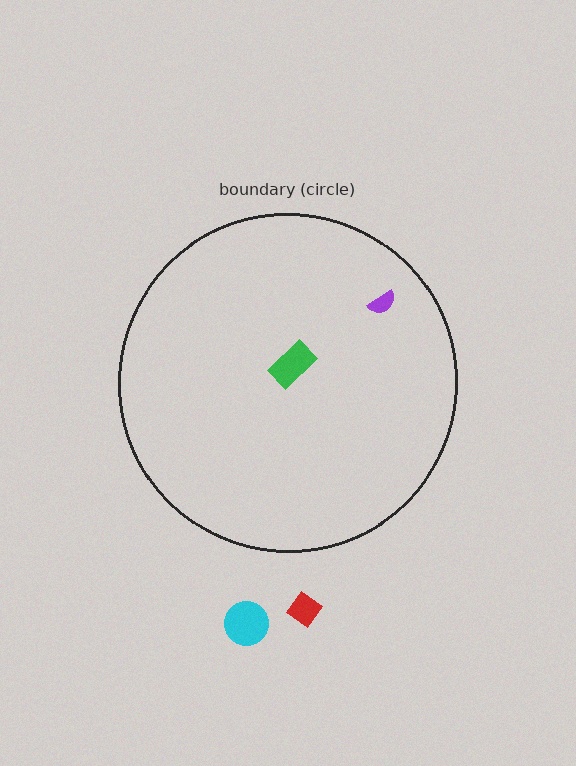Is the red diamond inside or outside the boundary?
Outside.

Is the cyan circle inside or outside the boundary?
Outside.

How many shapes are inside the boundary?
2 inside, 2 outside.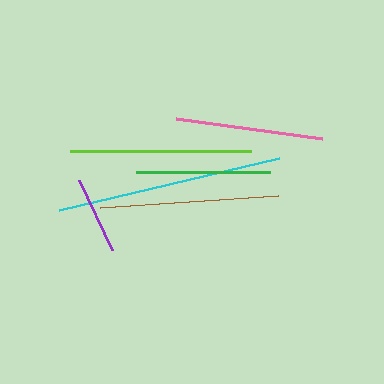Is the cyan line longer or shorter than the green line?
The cyan line is longer than the green line.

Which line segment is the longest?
The cyan line is the longest at approximately 226 pixels.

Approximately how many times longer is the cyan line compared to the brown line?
The cyan line is approximately 1.3 times the length of the brown line.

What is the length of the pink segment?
The pink segment is approximately 147 pixels long.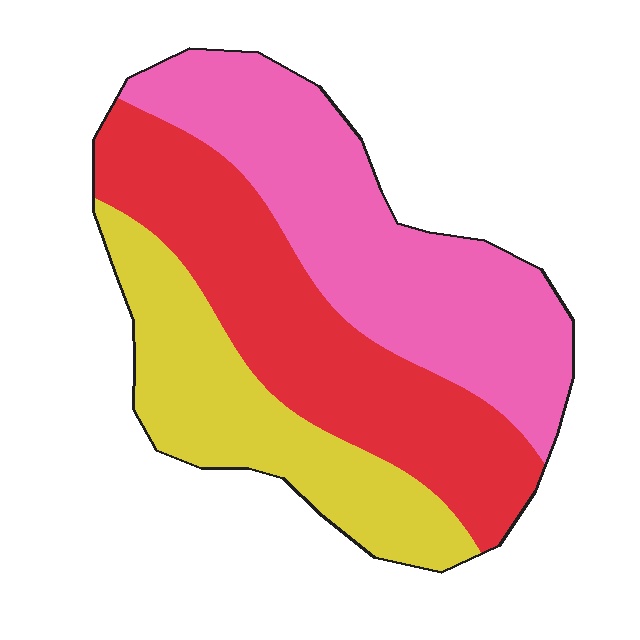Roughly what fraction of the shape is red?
Red covers around 35% of the shape.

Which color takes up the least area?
Yellow, at roughly 25%.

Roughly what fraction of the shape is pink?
Pink takes up between a third and a half of the shape.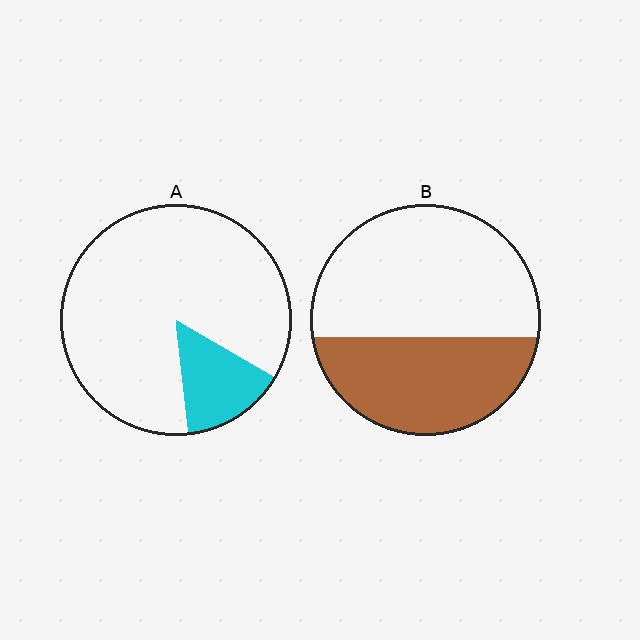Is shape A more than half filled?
No.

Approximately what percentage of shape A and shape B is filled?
A is approximately 15% and B is approximately 40%.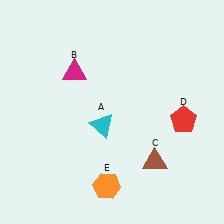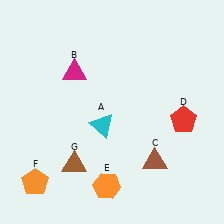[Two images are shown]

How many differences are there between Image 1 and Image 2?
There are 2 differences between the two images.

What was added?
An orange pentagon (F), a brown triangle (G) were added in Image 2.